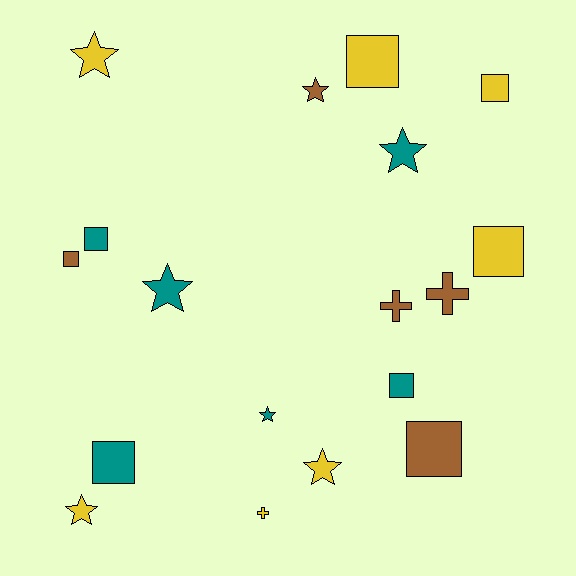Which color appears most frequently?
Yellow, with 7 objects.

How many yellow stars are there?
There are 3 yellow stars.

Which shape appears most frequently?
Square, with 8 objects.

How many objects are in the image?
There are 18 objects.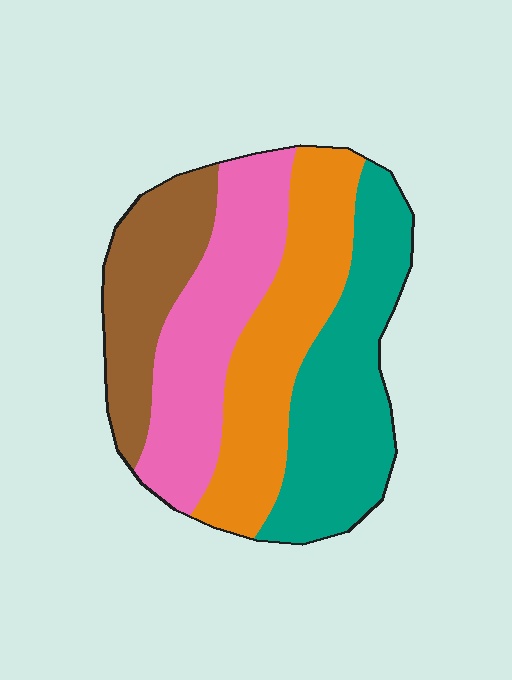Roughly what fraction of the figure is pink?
Pink covers about 25% of the figure.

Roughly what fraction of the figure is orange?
Orange takes up about one quarter (1/4) of the figure.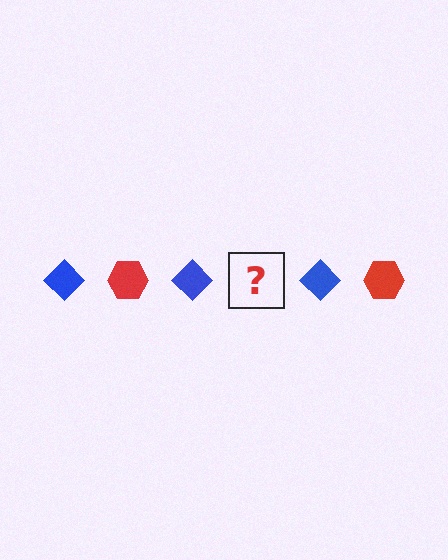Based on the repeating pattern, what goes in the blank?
The blank should be a red hexagon.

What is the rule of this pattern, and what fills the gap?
The rule is that the pattern alternates between blue diamond and red hexagon. The gap should be filled with a red hexagon.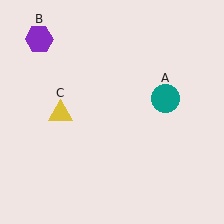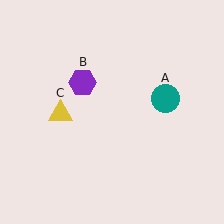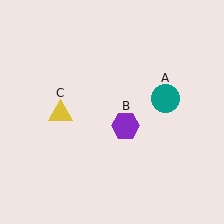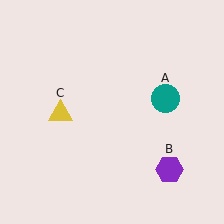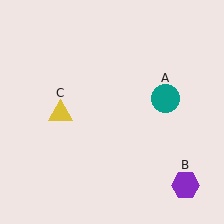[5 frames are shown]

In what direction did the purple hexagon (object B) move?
The purple hexagon (object B) moved down and to the right.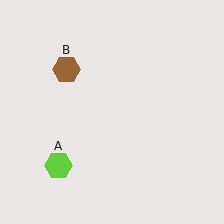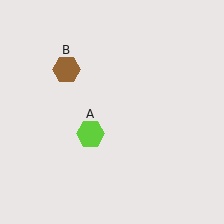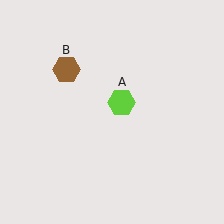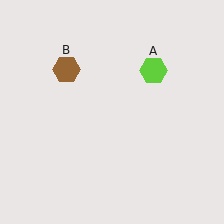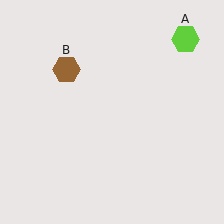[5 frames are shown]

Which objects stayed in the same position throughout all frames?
Brown hexagon (object B) remained stationary.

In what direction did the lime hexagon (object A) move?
The lime hexagon (object A) moved up and to the right.